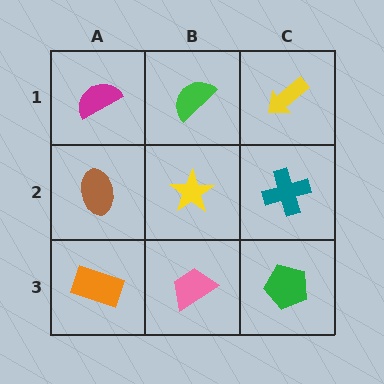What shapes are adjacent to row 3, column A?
A brown ellipse (row 2, column A), a pink trapezoid (row 3, column B).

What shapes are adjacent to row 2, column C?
A yellow arrow (row 1, column C), a green pentagon (row 3, column C), a yellow star (row 2, column B).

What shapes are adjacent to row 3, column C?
A teal cross (row 2, column C), a pink trapezoid (row 3, column B).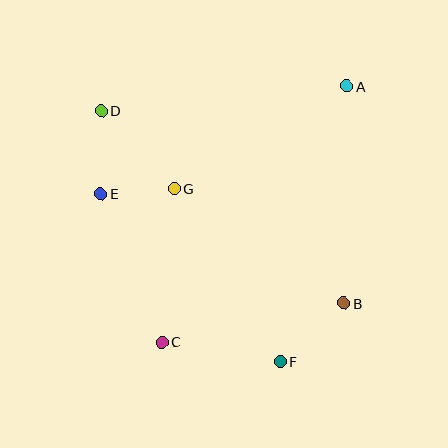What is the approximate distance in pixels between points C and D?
The distance between C and D is approximately 239 pixels.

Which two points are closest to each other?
Points E and G are closest to each other.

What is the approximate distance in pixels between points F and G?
The distance between F and G is approximately 203 pixels.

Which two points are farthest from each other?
Points A and C are farthest from each other.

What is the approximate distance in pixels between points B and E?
The distance between B and E is approximately 267 pixels.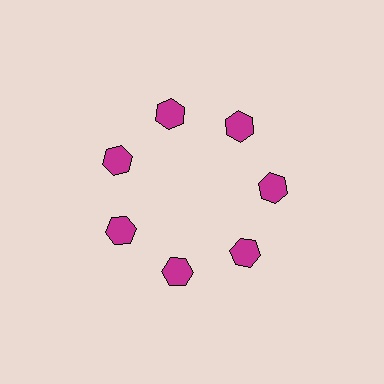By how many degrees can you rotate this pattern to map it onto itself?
The pattern maps onto itself every 51 degrees of rotation.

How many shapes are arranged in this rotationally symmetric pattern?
There are 7 shapes, arranged in 7 groups of 1.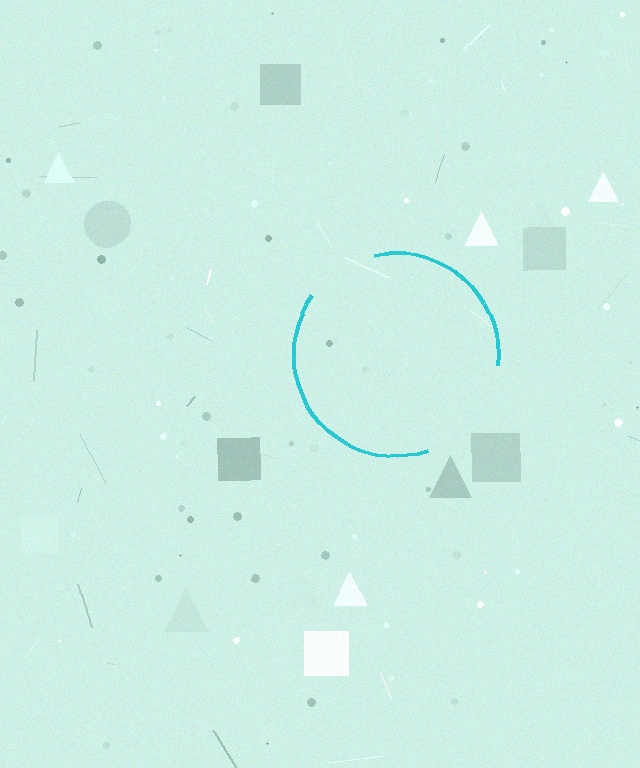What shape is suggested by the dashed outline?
The dashed outline suggests a circle.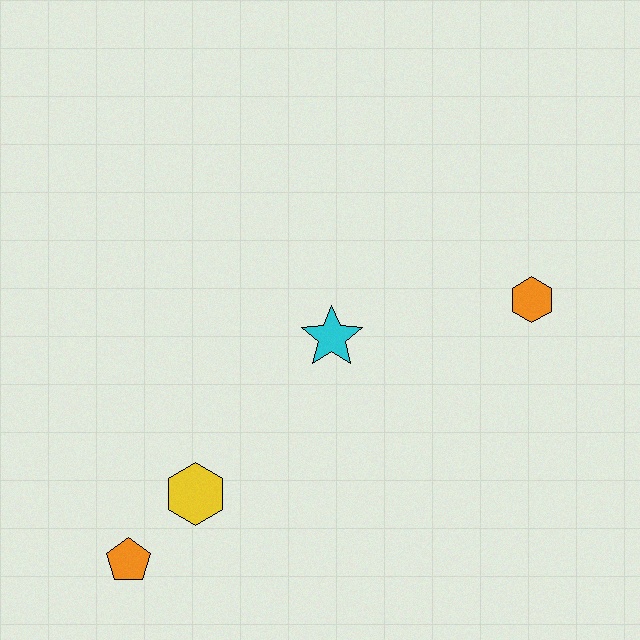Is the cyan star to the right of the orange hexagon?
No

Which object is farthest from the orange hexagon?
The orange pentagon is farthest from the orange hexagon.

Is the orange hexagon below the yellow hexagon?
No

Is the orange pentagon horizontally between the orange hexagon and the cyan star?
No